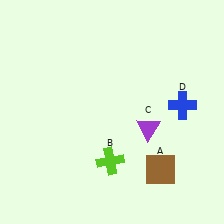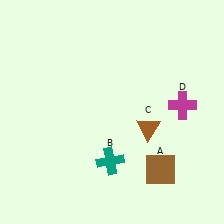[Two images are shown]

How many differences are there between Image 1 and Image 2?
There are 3 differences between the two images.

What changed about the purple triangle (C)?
In Image 1, C is purple. In Image 2, it changed to brown.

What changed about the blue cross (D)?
In Image 1, D is blue. In Image 2, it changed to magenta.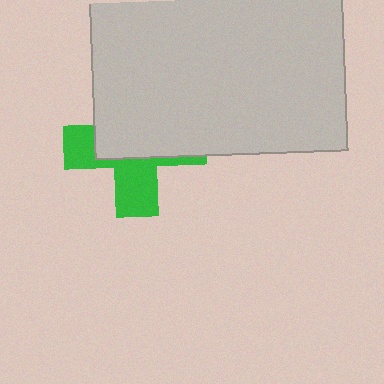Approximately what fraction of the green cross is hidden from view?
Roughly 59% of the green cross is hidden behind the light gray rectangle.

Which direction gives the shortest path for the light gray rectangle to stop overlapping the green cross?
Moving up gives the shortest separation.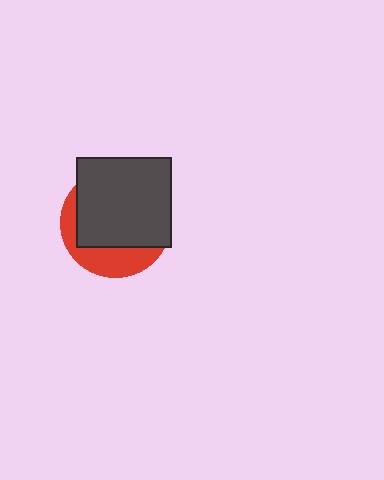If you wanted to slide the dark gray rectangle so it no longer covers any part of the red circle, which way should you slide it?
Slide it toward the upper-right — that is the most direct way to separate the two shapes.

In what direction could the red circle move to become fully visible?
The red circle could move toward the lower-left. That would shift it out from behind the dark gray rectangle entirely.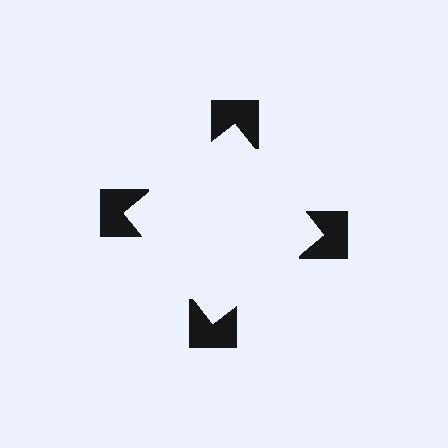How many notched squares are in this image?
There are 4 — one at each vertex of the illusory square.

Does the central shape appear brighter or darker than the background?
It typically appears slightly brighter than the background, even though no actual brightness change is drawn.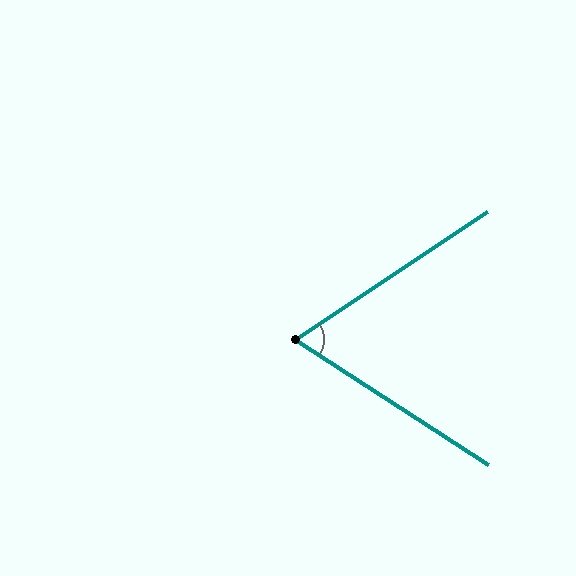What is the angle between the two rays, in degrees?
Approximately 67 degrees.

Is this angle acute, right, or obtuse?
It is acute.